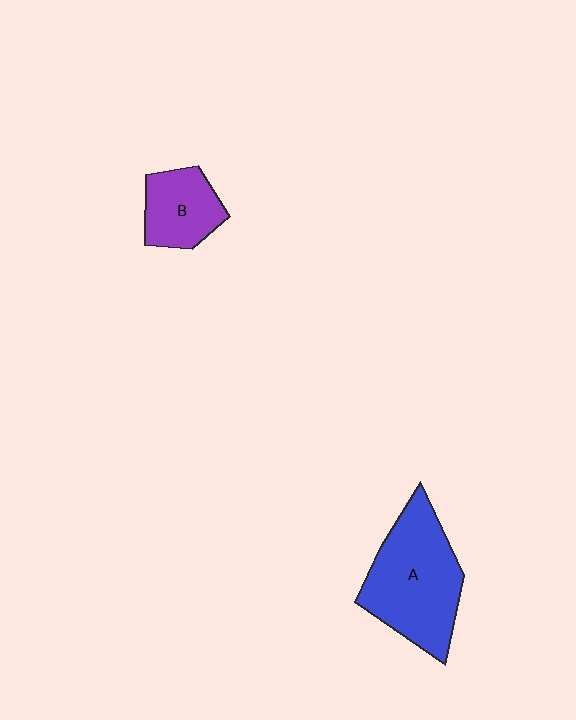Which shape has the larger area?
Shape A (blue).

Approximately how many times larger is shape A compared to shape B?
Approximately 2.0 times.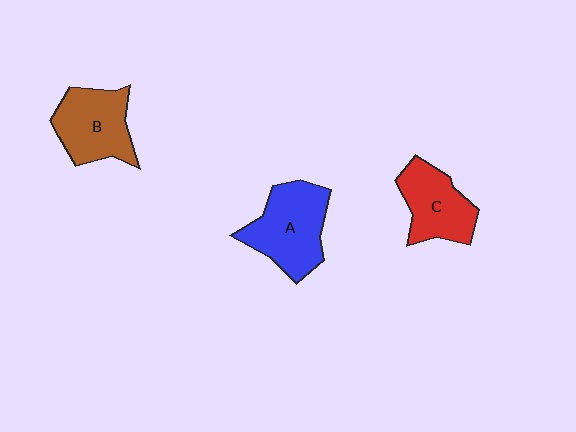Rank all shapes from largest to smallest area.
From largest to smallest: A (blue), B (brown), C (red).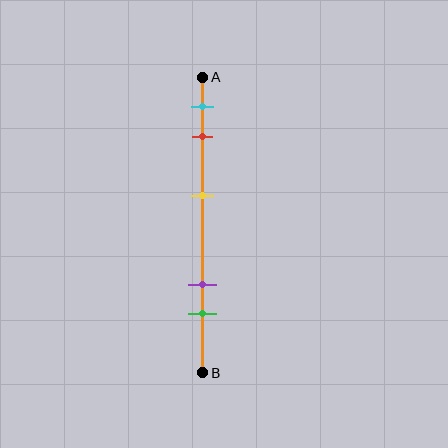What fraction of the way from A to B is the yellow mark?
The yellow mark is approximately 40% (0.4) of the way from A to B.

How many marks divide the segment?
There are 5 marks dividing the segment.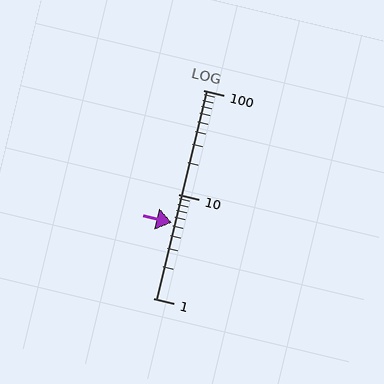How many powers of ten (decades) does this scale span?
The scale spans 2 decades, from 1 to 100.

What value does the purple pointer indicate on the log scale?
The pointer indicates approximately 5.3.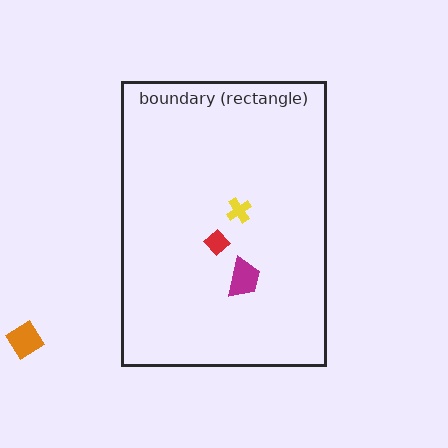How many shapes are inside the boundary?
3 inside, 1 outside.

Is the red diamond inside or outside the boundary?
Inside.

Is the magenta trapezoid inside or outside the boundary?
Inside.